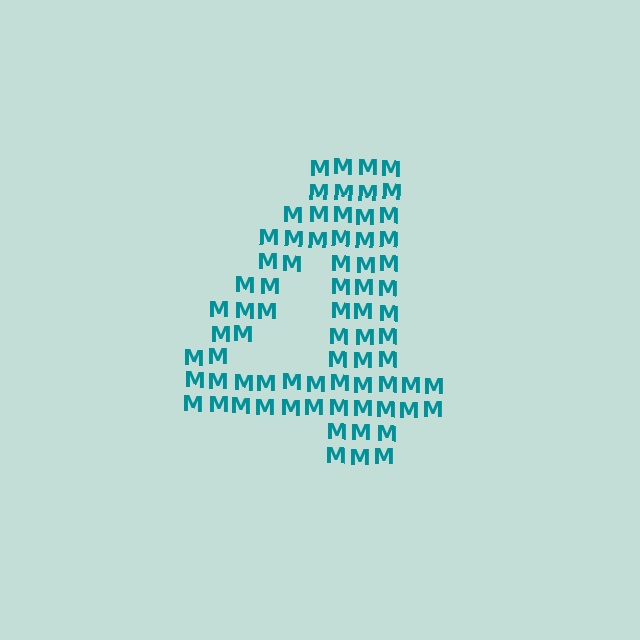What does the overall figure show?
The overall figure shows the digit 4.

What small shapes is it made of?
It is made of small letter M's.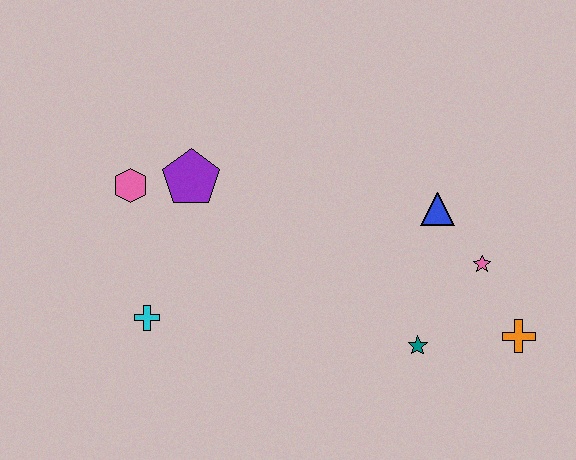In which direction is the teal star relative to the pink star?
The teal star is below the pink star.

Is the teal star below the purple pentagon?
Yes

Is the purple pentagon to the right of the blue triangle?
No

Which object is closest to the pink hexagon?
The purple pentagon is closest to the pink hexagon.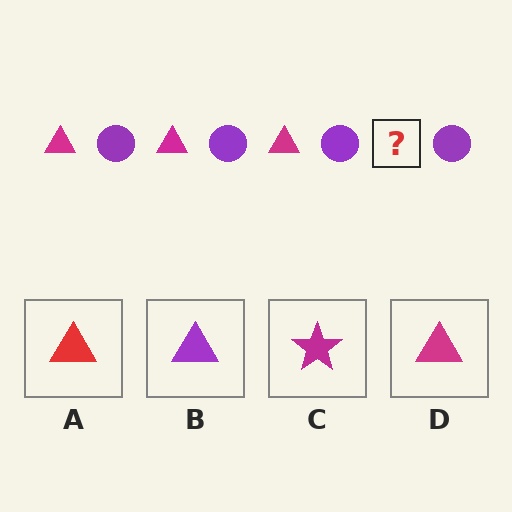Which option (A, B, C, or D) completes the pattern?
D.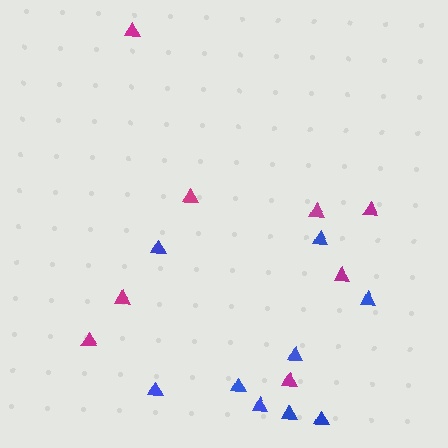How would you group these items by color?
There are 2 groups: one group of magenta triangles (8) and one group of blue triangles (9).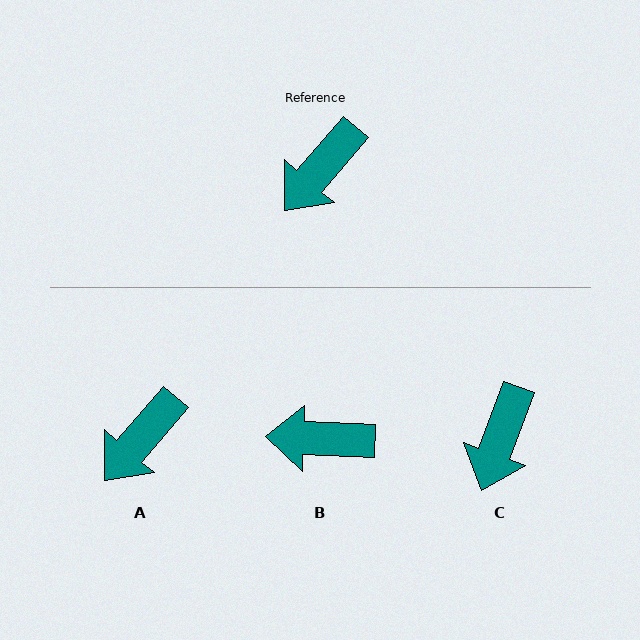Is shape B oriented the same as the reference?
No, it is off by about 51 degrees.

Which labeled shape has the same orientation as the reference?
A.